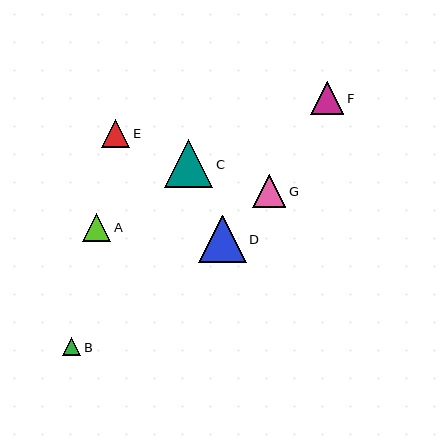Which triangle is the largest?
Triangle D is the largest with a size of approximately 48 pixels.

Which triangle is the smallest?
Triangle B is the smallest with a size of approximately 18 pixels.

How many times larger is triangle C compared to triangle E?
Triangle C is approximately 1.7 times the size of triangle E.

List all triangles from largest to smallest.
From largest to smallest: D, C, F, G, A, E, B.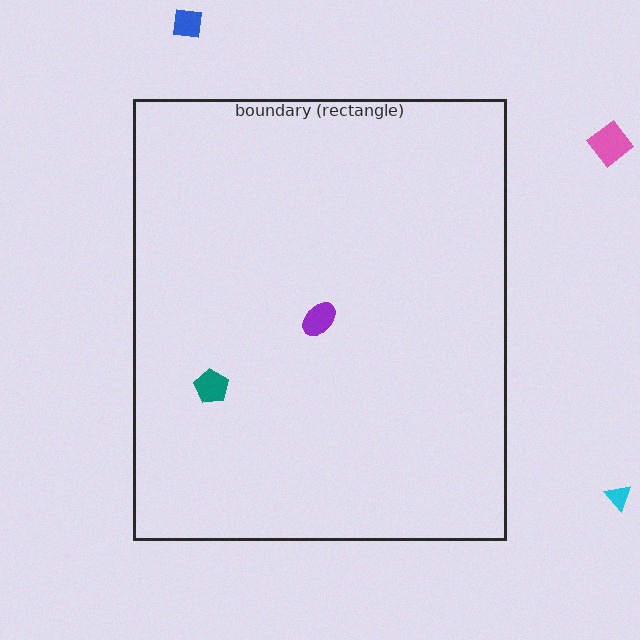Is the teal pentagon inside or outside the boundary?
Inside.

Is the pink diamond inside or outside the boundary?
Outside.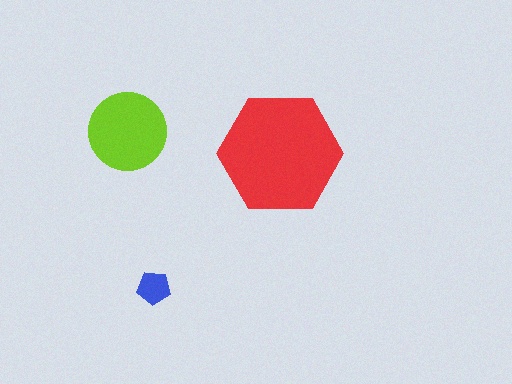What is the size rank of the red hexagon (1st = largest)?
1st.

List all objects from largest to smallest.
The red hexagon, the lime circle, the blue pentagon.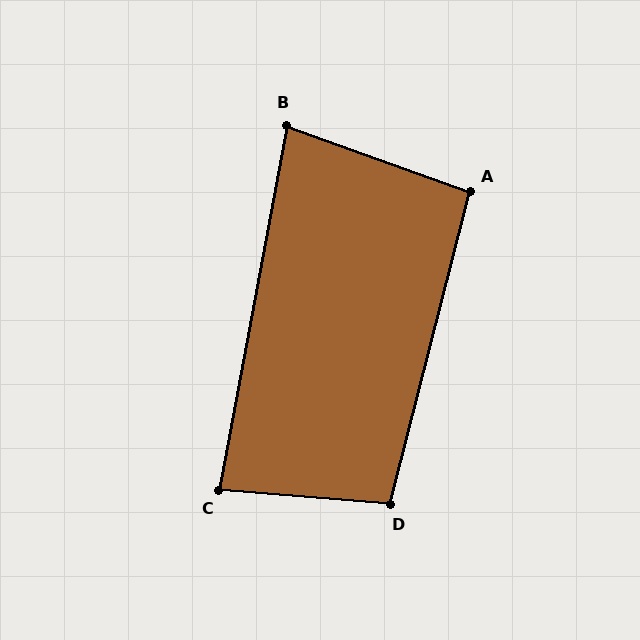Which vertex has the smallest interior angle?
B, at approximately 81 degrees.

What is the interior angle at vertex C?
Approximately 84 degrees (acute).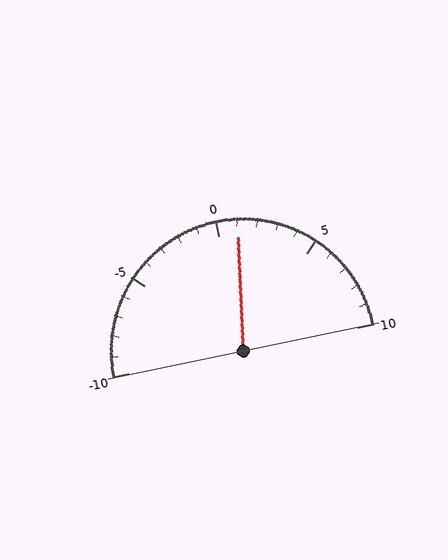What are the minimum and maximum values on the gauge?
The gauge ranges from -10 to 10.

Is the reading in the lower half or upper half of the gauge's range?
The reading is in the upper half of the range (-10 to 10).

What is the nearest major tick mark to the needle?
The nearest major tick mark is 0.